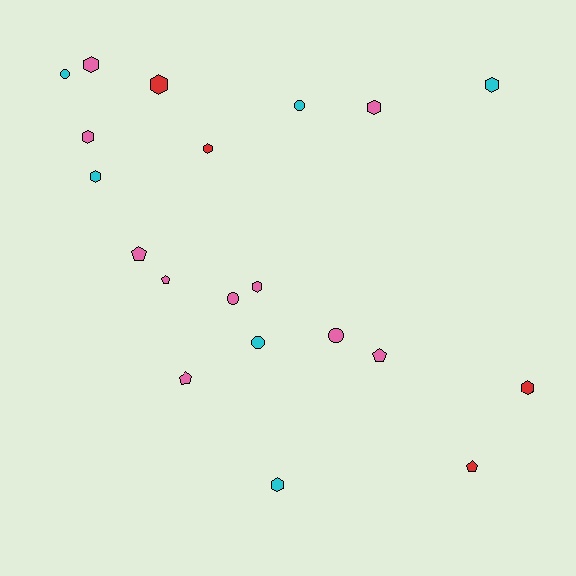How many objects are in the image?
There are 20 objects.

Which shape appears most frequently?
Hexagon, with 10 objects.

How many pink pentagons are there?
There are 4 pink pentagons.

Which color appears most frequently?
Pink, with 10 objects.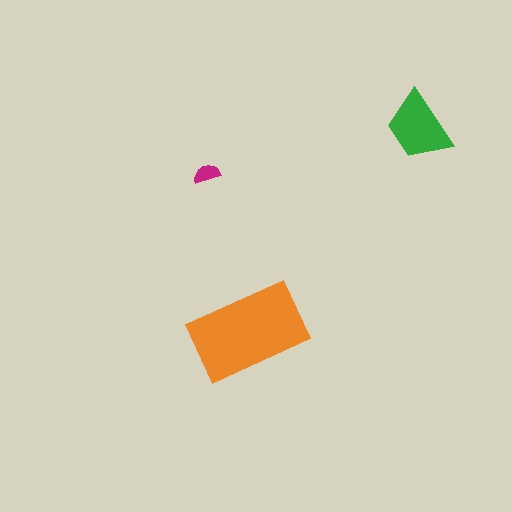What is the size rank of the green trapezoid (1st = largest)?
2nd.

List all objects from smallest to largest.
The magenta semicircle, the green trapezoid, the orange rectangle.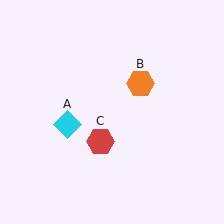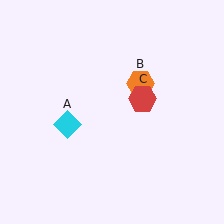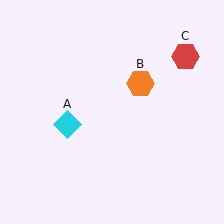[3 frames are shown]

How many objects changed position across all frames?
1 object changed position: red hexagon (object C).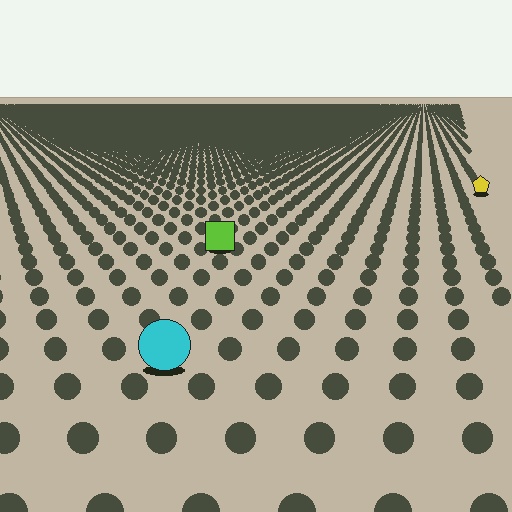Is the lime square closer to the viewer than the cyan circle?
No. The cyan circle is closer — you can tell from the texture gradient: the ground texture is coarser near it.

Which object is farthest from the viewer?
The yellow pentagon is farthest from the viewer. It appears smaller and the ground texture around it is denser.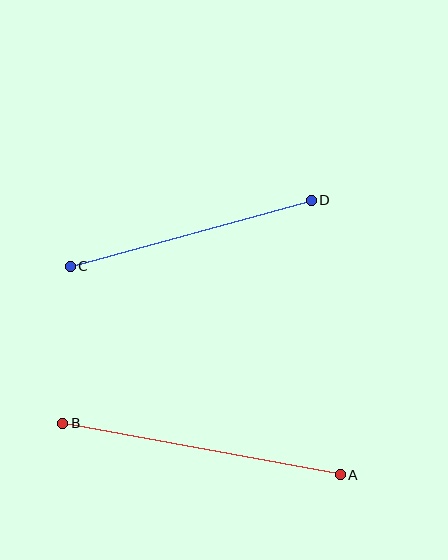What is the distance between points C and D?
The distance is approximately 250 pixels.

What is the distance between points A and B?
The distance is approximately 282 pixels.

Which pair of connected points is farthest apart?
Points A and B are farthest apart.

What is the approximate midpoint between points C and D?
The midpoint is at approximately (191, 233) pixels.